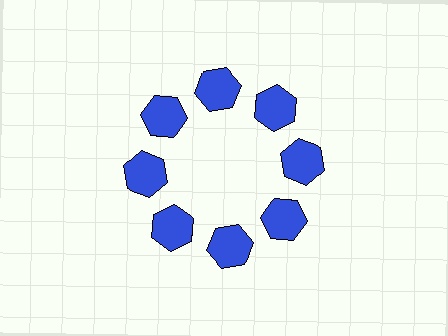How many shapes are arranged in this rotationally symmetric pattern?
There are 8 shapes, arranged in 8 groups of 1.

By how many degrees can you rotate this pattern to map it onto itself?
The pattern maps onto itself every 45 degrees of rotation.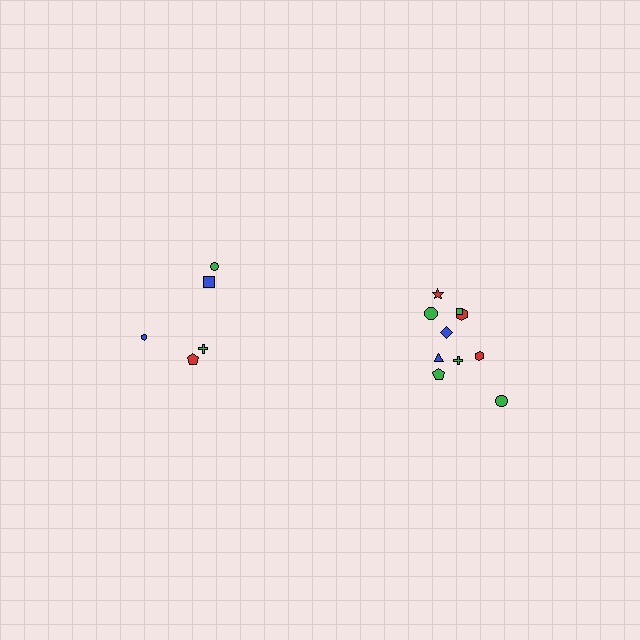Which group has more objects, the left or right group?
The right group.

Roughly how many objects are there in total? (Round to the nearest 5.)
Roughly 15 objects in total.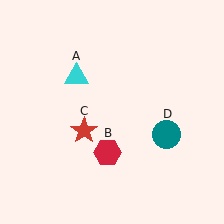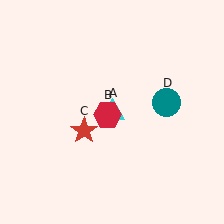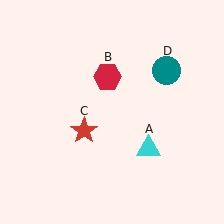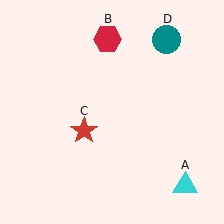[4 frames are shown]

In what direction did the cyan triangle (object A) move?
The cyan triangle (object A) moved down and to the right.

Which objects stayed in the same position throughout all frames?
Red star (object C) remained stationary.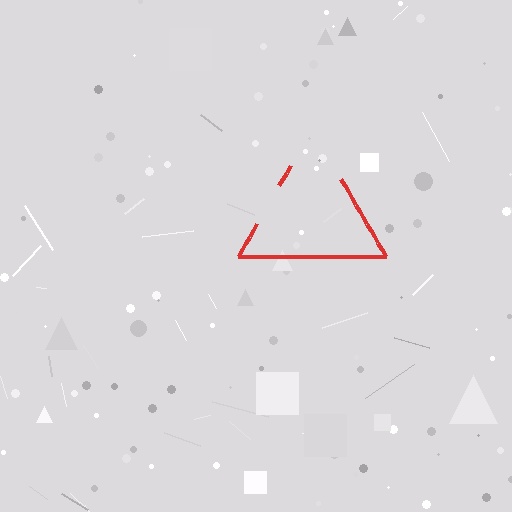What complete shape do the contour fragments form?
The contour fragments form a triangle.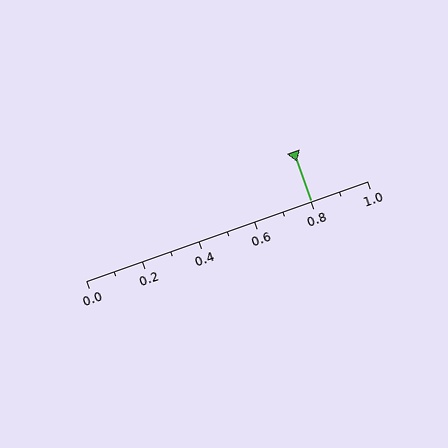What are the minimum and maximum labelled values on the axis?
The axis runs from 0.0 to 1.0.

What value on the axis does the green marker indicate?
The marker indicates approximately 0.8.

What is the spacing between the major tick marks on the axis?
The major ticks are spaced 0.2 apart.